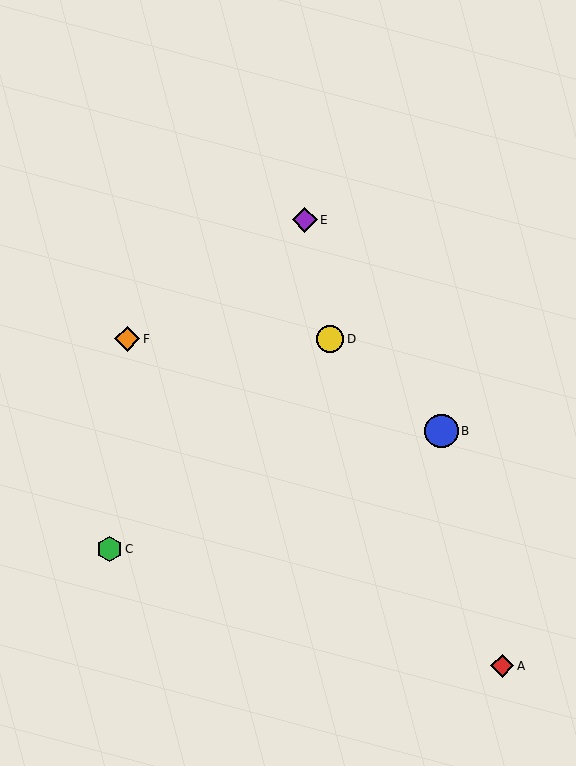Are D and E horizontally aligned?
No, D is at y≈339 and E is at y≈220.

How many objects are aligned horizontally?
2 objects (D, F) are aligned horizontally.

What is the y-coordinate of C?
Object C is at y≈549.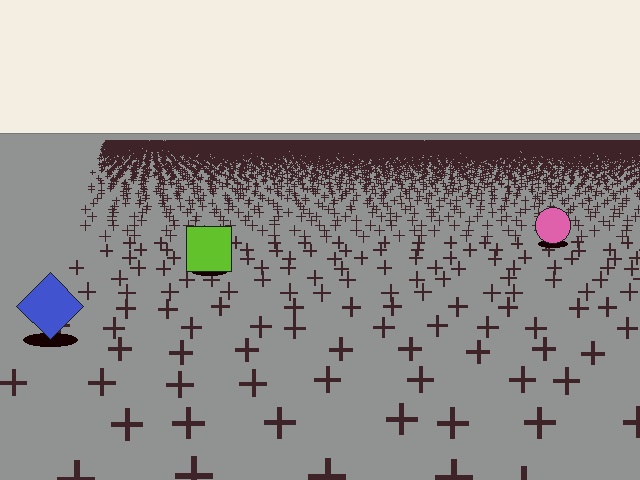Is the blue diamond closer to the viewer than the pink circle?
Yes. The blue diamond is closer — you can tell from the texture gradient: the ground texture is coarser near it.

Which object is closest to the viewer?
The blue diamond is closest. The texture marks near it are larger and more spread out.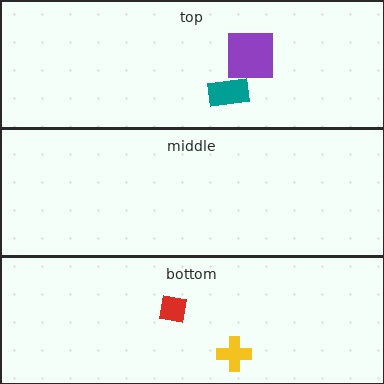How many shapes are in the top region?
2.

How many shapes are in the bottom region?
2.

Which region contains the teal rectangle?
The top region.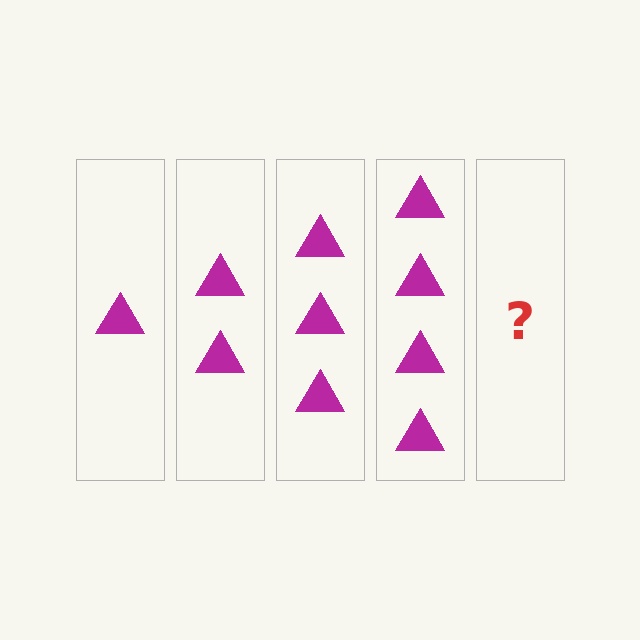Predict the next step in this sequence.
The next step is 5 triangles.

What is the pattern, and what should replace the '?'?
The pattern is that each step adds one more triangle. The '?' should be 5 triangles.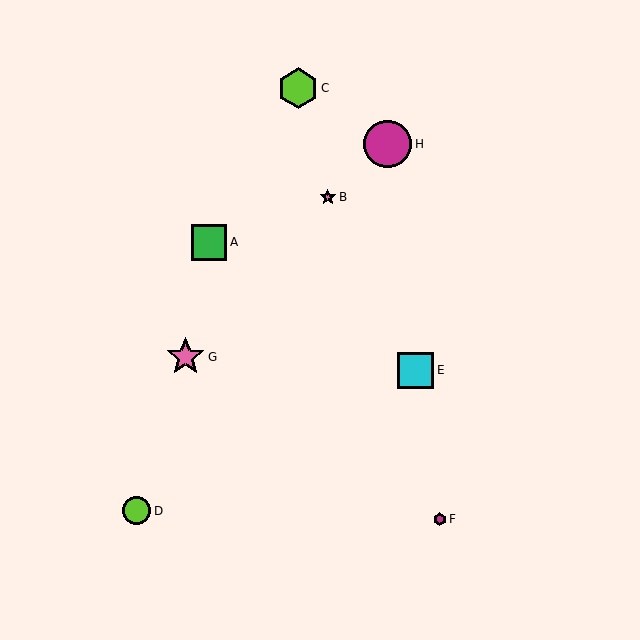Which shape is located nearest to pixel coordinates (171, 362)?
The pink star (labeled G) at (186, 357) is nearest to that location.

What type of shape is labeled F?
Shape F is a magenta hexagon.